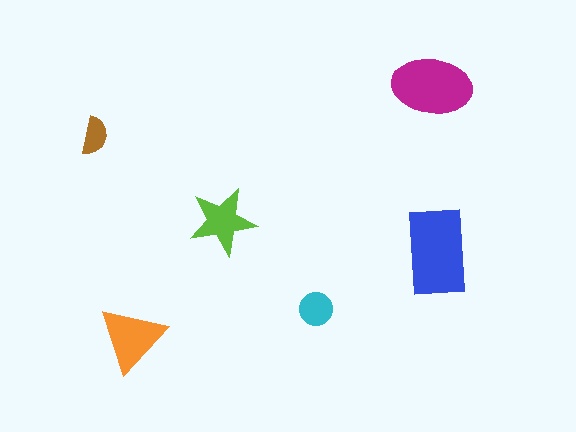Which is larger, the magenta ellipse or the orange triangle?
The magenta ellipse.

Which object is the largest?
The blue rectangle.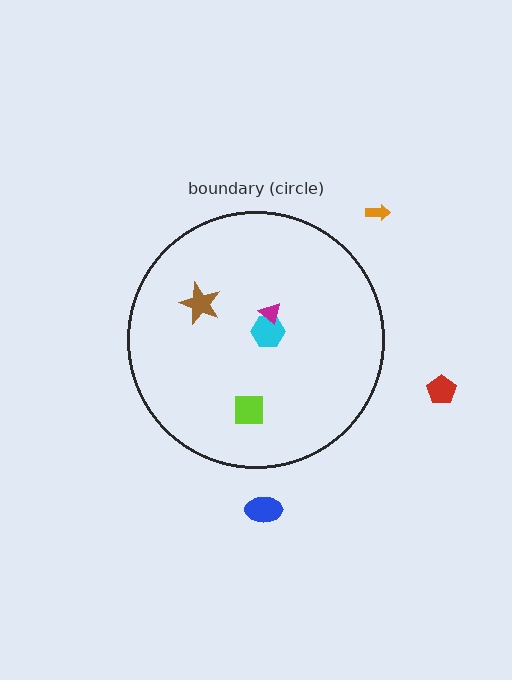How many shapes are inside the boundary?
4 inside, 3 outside.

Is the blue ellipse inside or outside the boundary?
Outside.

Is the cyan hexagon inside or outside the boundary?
Inside.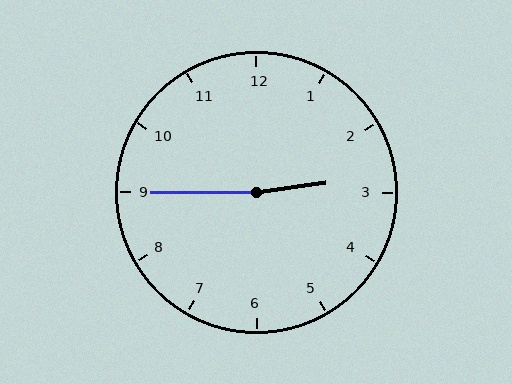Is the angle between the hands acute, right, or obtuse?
It is obtuse.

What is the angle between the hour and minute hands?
Approximately 172 degrees.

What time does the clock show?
2:45.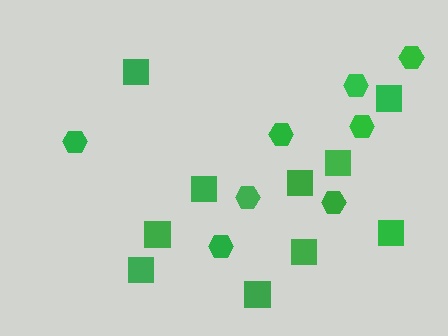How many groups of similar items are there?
There are 2 groups: one group of hexagons (8) and one group of squares (10).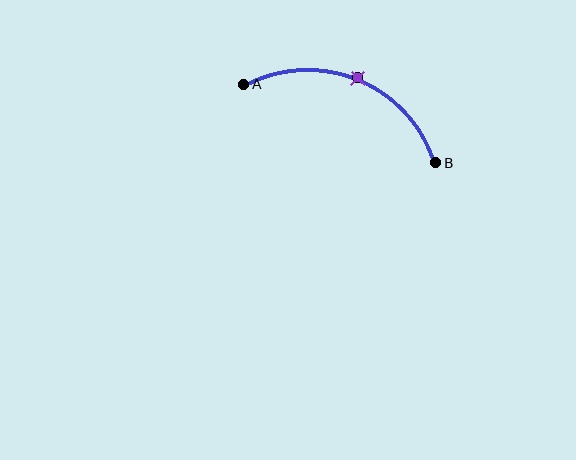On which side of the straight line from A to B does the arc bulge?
The arc bulges above the straight line connecting A and B.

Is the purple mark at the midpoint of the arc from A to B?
Yes. The purple mark lies on the arc at equal arc-length from both A and B — it is the arc midpoint.